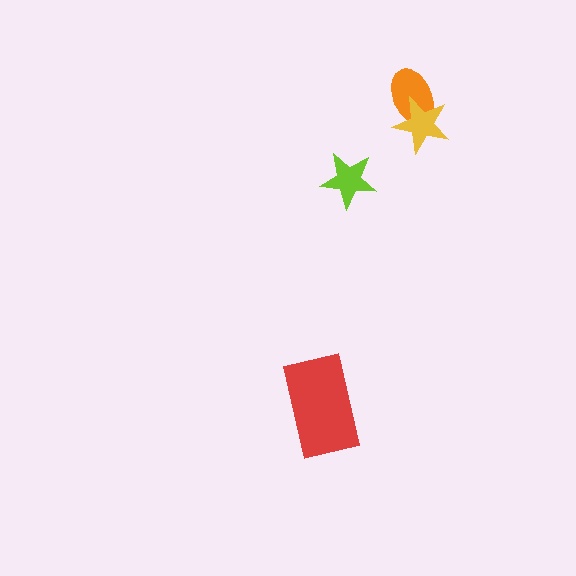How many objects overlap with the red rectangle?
0 objects overlap with the red rectangle.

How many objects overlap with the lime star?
0 objects overlap with the lime star.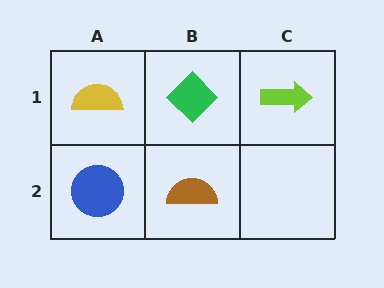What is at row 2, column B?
A brown semicircle.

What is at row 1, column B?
A green diamond.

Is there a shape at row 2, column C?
No, that cell is empty.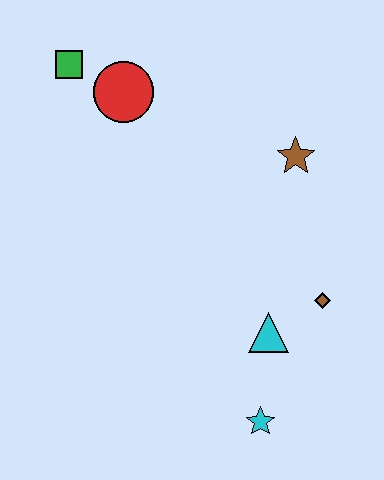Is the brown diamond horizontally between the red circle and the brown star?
No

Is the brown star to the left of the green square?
No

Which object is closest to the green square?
The red circle is closest to the green square.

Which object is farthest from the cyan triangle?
The green square is farthest from the cyan triangle.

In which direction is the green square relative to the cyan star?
The green square is above the cyan star.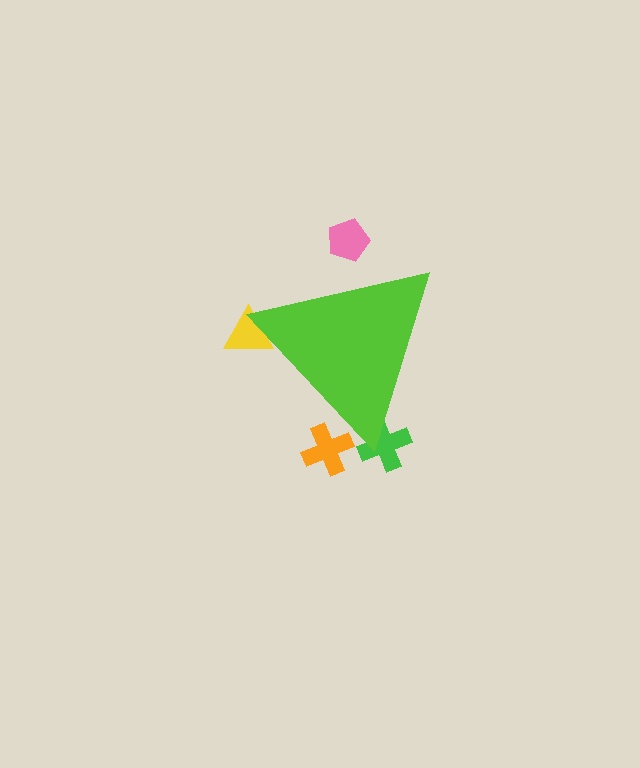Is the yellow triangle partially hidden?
Yes, the yellow triangle is partially hidden behind the lime triangle.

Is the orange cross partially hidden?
Yes, the orange cross is partially hidden behind the lime triangle.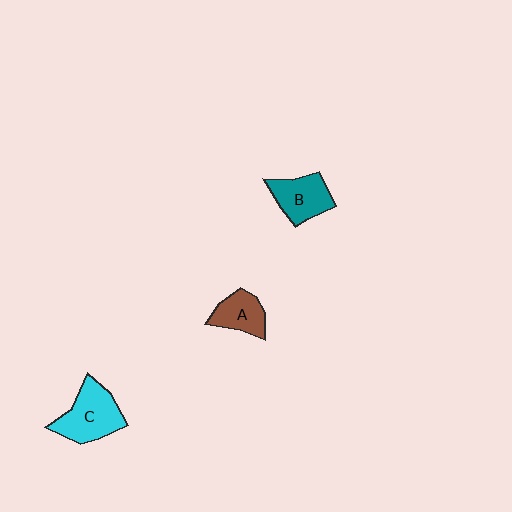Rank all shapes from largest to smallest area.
From largest to smallest: C (cyan), B (teal), A (brown).